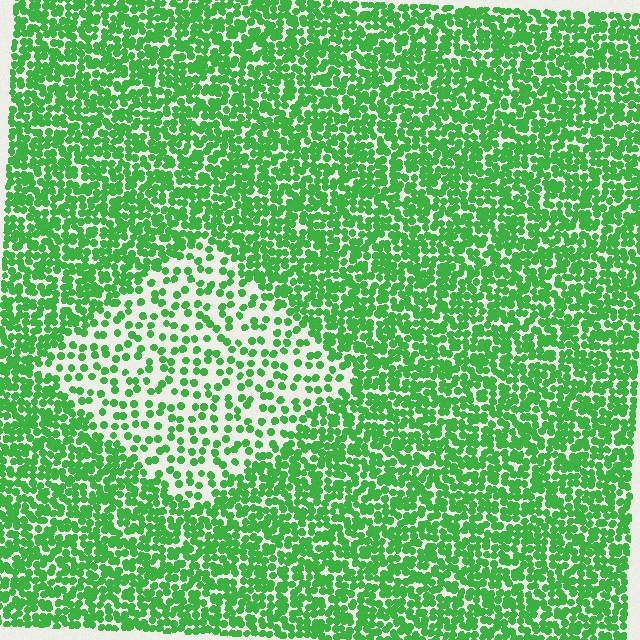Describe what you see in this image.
The image contains small green elements arranged at two different densities. A diamond-shaped region is visible where the elements are less densely packed than the surrounding area.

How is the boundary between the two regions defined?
The boundary is defined by a change in element density (approximately 2.3x ratio). All elements are the same color, size, and shape.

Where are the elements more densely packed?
The elements are more densely packed outside the diamond boundary.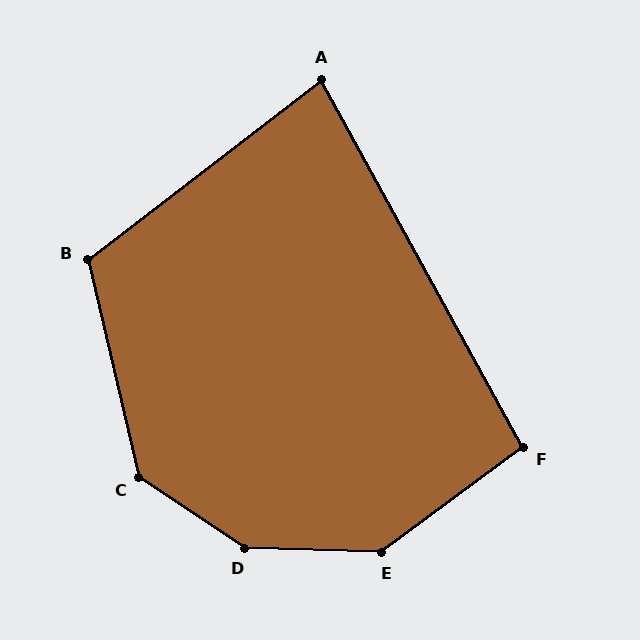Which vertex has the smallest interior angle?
A, at approximately 81 degrees.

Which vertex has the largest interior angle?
D, at approximately 148 degrees.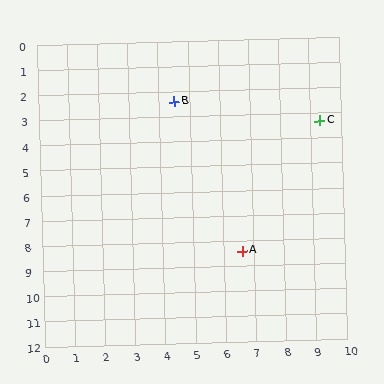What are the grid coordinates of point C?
Point C is at approximately (9.3, 3.3).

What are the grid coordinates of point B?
Point B is at approximately (4.5, 2.4).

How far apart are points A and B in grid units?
Points A and B are about 6.4 grid units apart.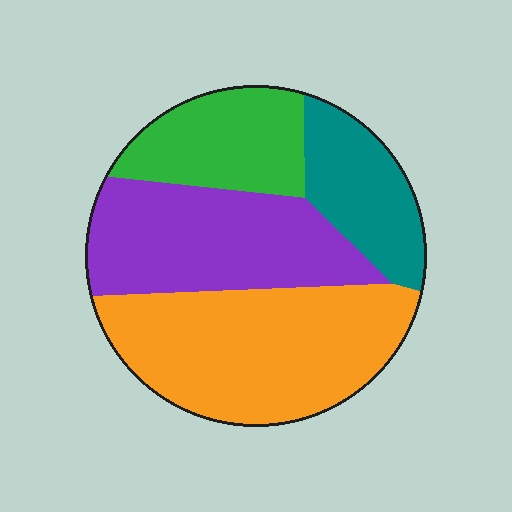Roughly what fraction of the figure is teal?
Teal covers 16% of the figure.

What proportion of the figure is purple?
Purple covers 29% of the figure.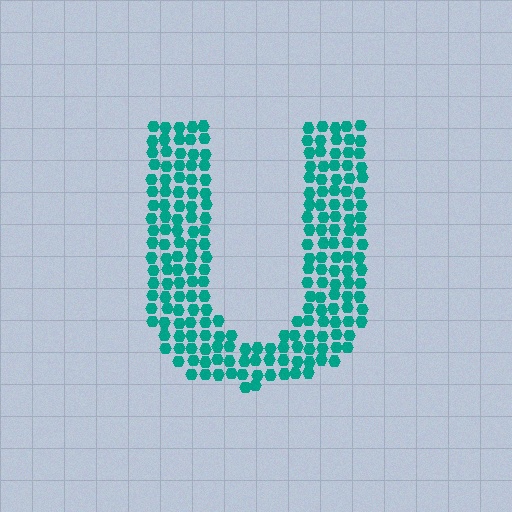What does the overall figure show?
The overall figure shows the letter U.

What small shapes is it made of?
It is made of small hexagons.